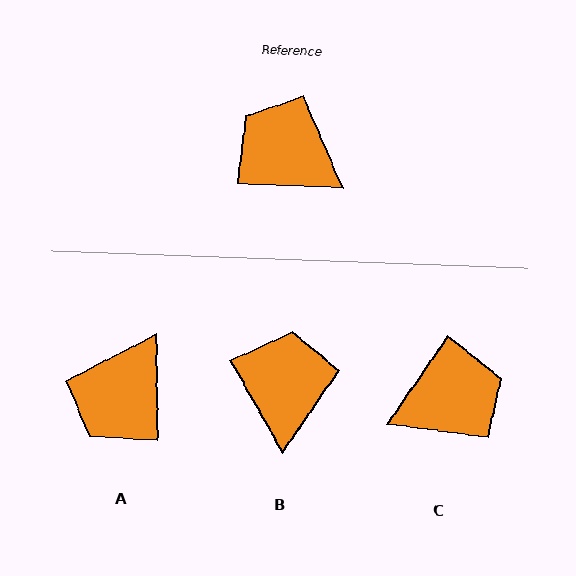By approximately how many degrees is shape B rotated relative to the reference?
Approximately 58 degrees clockwise.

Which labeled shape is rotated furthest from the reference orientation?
C, about 122 degrees away.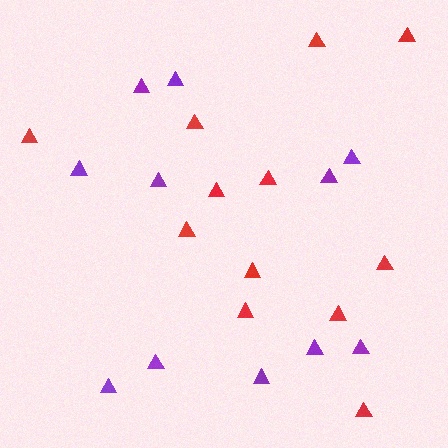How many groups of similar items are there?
There are 2 groups: one group of purple triangles (11) and one group of red triangles (12).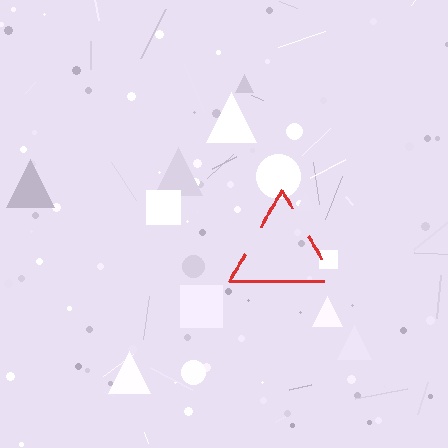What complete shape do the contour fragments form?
The contour fragments form a triangle.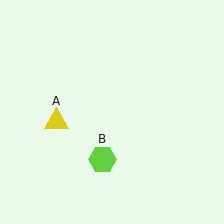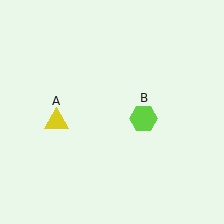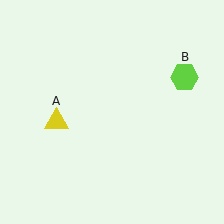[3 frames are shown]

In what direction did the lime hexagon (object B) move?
The lime hexagon (object B) moved up and to the right.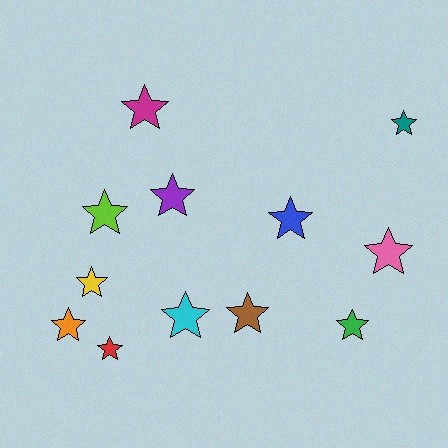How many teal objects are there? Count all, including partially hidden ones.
There is 1 teal object.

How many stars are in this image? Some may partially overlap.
There are 12 stars.